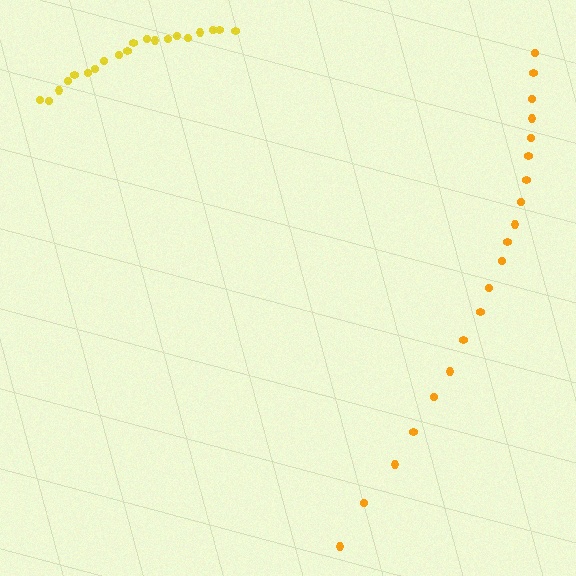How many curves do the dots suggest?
There are 2 distinct paths.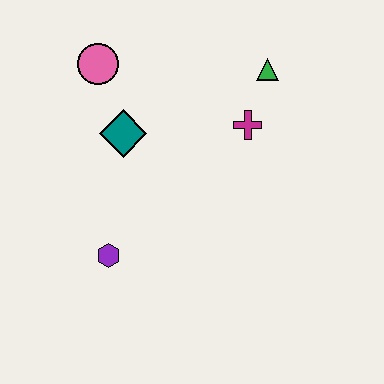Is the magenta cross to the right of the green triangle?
No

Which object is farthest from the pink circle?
The purple hexagon is farthest from the pink circle.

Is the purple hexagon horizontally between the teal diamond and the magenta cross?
No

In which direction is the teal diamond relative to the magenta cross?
The teal diamond is to the left of the magenta cross.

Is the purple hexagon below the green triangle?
Yes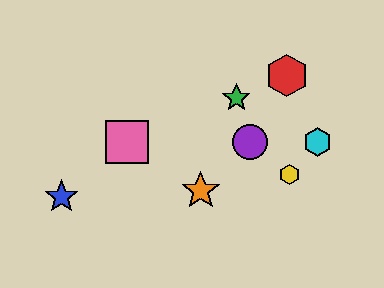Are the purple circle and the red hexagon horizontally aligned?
No, the purple circle is at y≈142 and the red hexagon is at y≈75.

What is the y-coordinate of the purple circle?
The purple circle is at y≈142.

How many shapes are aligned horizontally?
3 shapes (the purple circle, the cyan hexagon, the pink square) are aligned horizontally.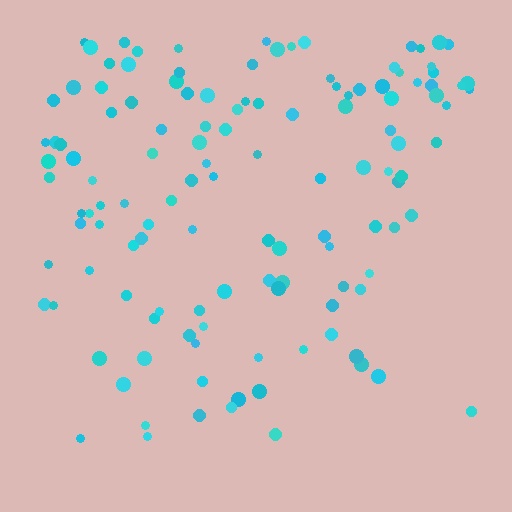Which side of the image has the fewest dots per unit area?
The bottom.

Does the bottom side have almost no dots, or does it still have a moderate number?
Still a moderate number, just noticeably fewer than the top.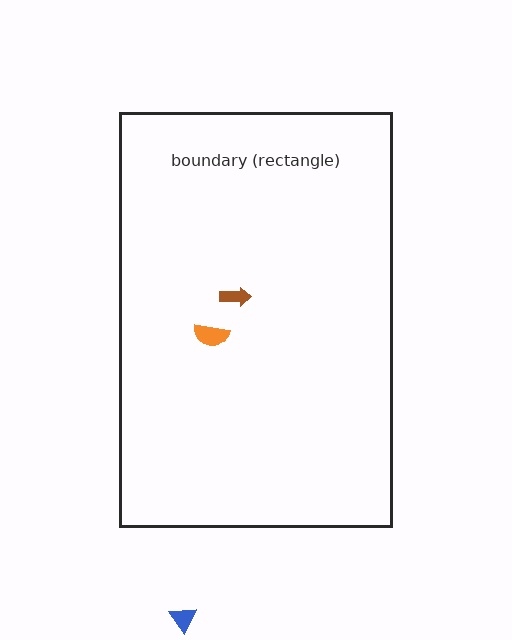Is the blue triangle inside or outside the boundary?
Outside.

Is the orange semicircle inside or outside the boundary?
Inside.